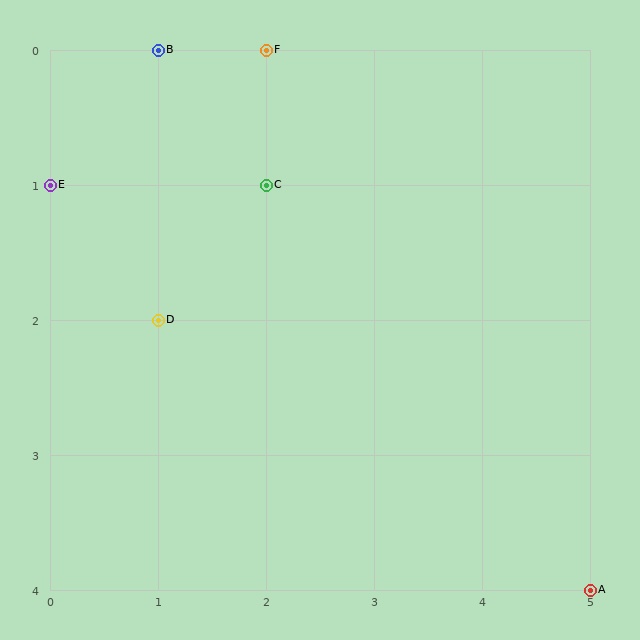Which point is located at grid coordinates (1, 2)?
Point D is at (1, 2).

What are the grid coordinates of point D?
Point D is at grid coordinates (1, 2).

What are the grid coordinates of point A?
Point A is at grid coordinates (5, 4).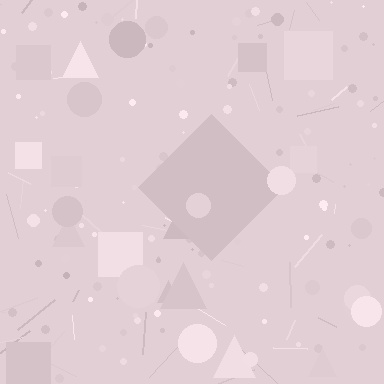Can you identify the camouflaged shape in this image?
The camouflaged shape is a diamond.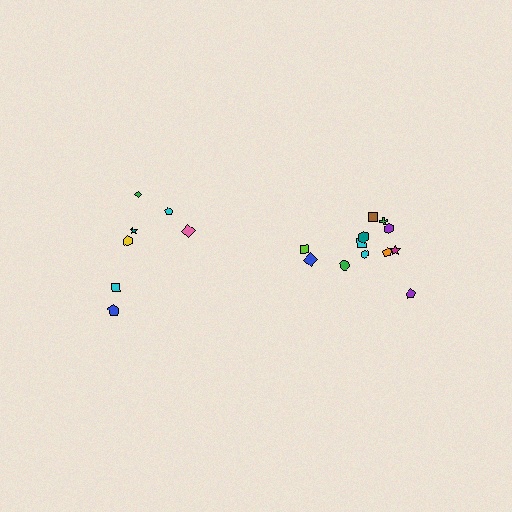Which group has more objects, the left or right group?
The right group.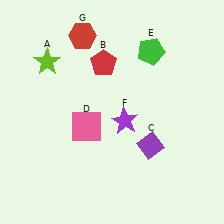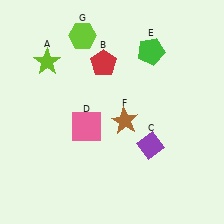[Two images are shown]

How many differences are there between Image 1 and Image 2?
There are 2 differences between the two images.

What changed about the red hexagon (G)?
In Image 1, G is red. In Image 2, it changed to lime.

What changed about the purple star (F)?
In Image 1, F is purple. In Image 2, it changed to brown.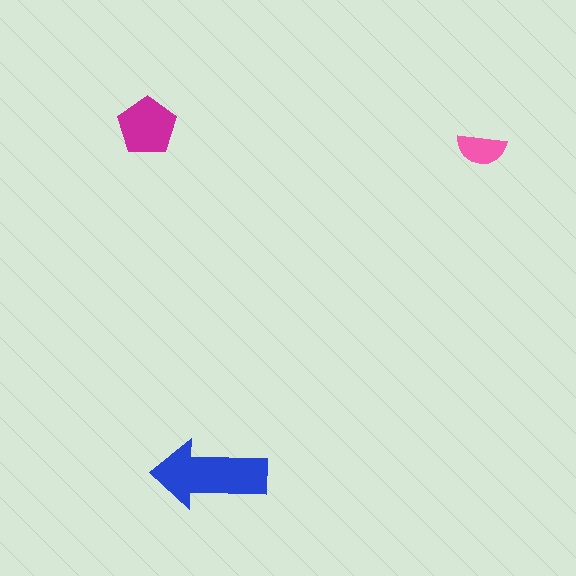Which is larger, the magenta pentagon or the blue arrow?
The blue arrow.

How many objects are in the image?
There are 3 objects in the image.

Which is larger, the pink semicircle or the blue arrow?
The blue arrow.